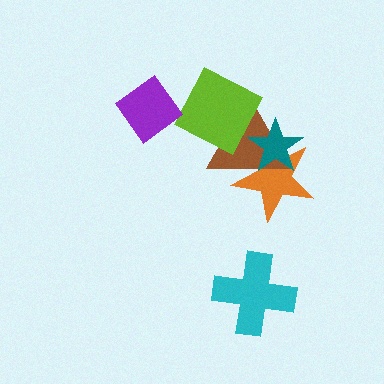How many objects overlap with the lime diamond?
3 objects overlap with the lime diamond.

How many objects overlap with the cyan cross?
0 objects overlap with the cyan cross.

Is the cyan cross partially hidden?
No, no other shape covers it.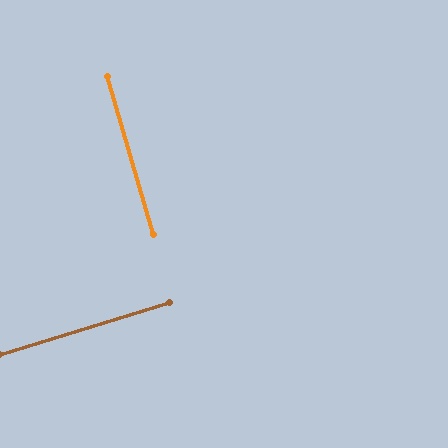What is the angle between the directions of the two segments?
Approximately 89 degrees.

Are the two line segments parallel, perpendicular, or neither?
Perpendicular — they meet at approximately 89°.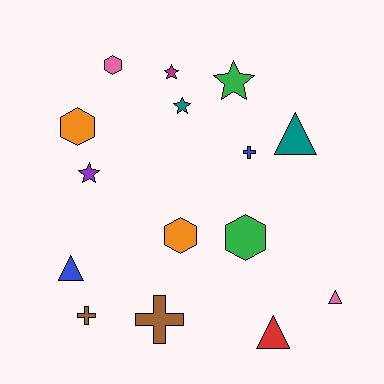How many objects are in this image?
There are 15 objects.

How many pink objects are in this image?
There are 2 pink objects.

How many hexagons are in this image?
There are 4 hexagons.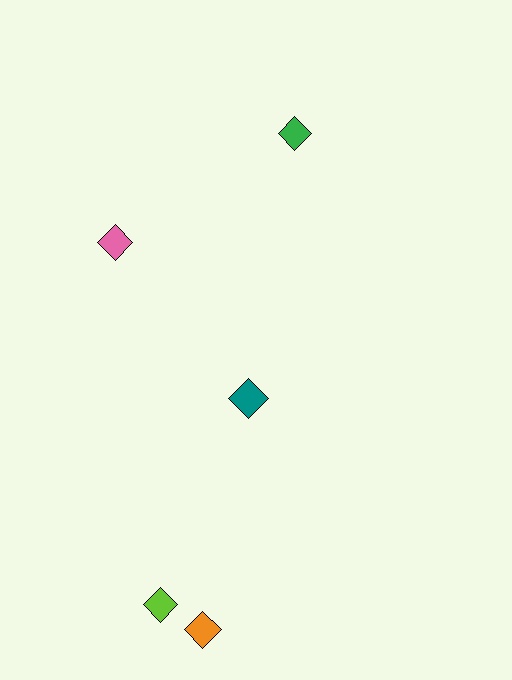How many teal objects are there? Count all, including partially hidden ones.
There is 1 teal object.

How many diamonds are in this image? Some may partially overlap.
There are 5 diamonds.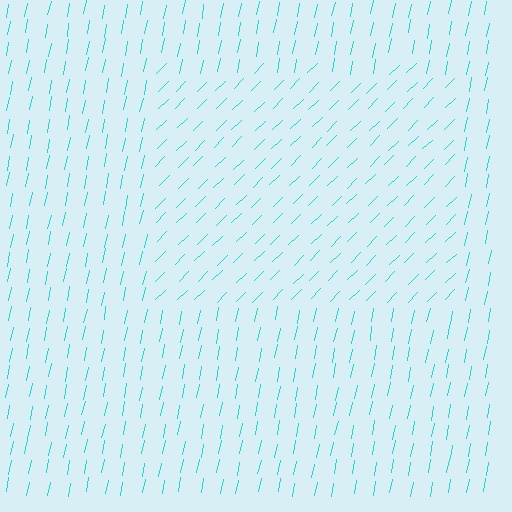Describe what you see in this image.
The image is filled with small cyan line segments. A rectangle region in the image has lines oriented differently from the surrounding lines, creating a visible texture boundary.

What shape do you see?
I see a rectangle.